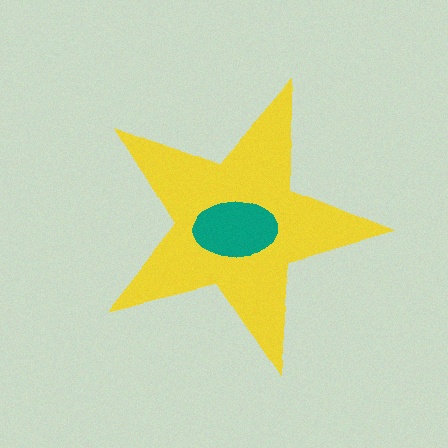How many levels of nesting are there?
2.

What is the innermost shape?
The teal ellipse.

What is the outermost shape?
The yellow star.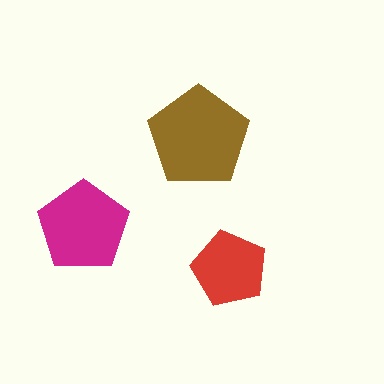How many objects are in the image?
There are 3 objects in the image.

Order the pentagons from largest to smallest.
the brown one, the magenta one, the red one.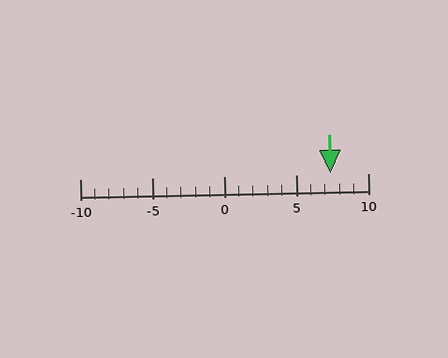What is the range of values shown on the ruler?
The ruler shows values from -10 to 10.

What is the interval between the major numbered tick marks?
The major tick marks are spaced 5 units apart.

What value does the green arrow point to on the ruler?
The green arrow points to approximately 7.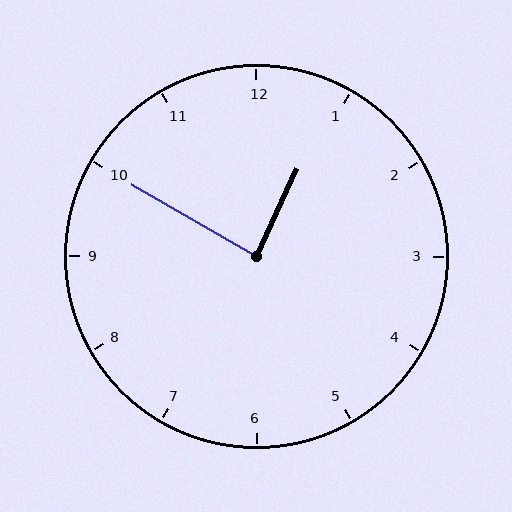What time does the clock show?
12:50.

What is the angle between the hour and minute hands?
Approximately 85 degrees.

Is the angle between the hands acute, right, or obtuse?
It is right.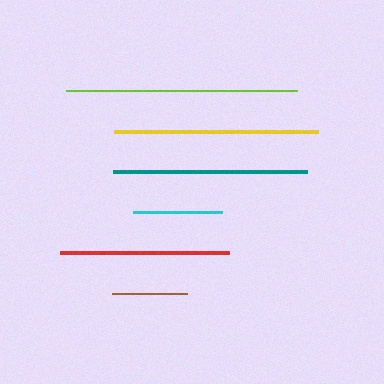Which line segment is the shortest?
The brown line is the shortest at approximately 76 pixels.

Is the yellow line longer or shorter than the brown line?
The yellow line is longer than the brown line.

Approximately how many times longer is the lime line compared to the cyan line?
The lime line is approximately 2.6 times the length of the cyan line.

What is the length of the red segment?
The red segment is approximately 168 pixels long.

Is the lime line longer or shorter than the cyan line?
The lime line is longer than the cyan line.